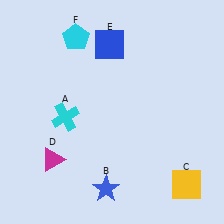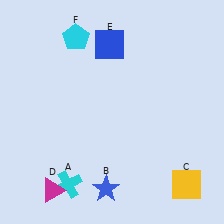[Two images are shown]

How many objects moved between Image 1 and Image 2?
2 objects moved between the two images.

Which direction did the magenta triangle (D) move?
The magenta triangle (D) moved down.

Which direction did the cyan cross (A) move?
The cyan cross (A) moved down.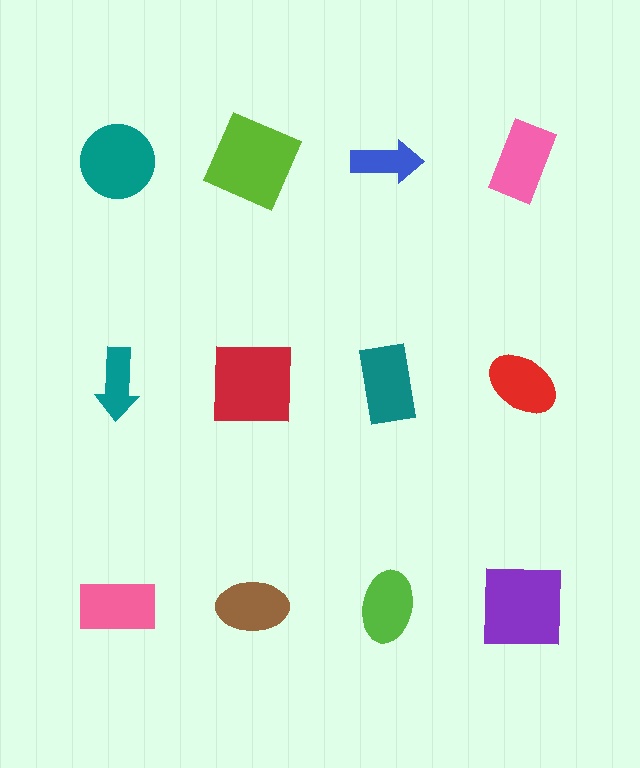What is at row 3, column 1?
A pink rectangle.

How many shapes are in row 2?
4 shapes.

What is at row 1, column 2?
A lime square.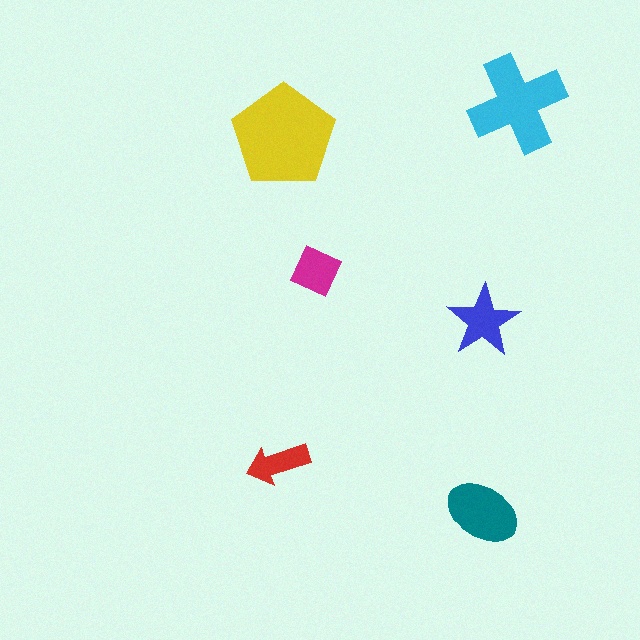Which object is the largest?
The yellow pentagon.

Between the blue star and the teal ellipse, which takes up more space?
The teal ellipse.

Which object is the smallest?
The red arrow.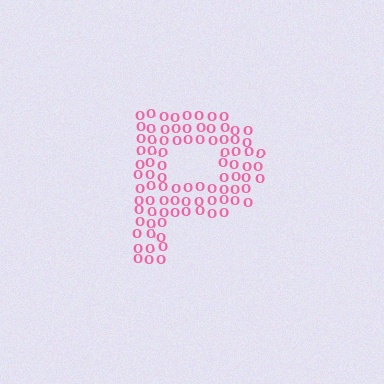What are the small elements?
The small elements are letter O's.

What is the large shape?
The large shape is the letter P.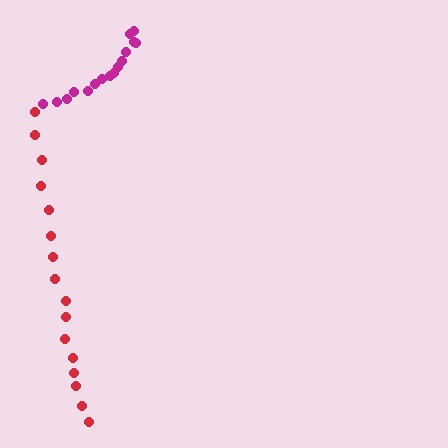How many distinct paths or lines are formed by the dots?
There are 2 distinct paths.